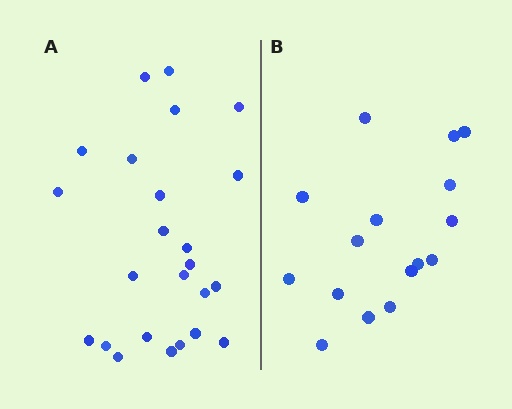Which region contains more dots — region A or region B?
Region A (the left region) has more dots.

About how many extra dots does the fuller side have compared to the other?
Region A has roughly 8 or so more dots than region B.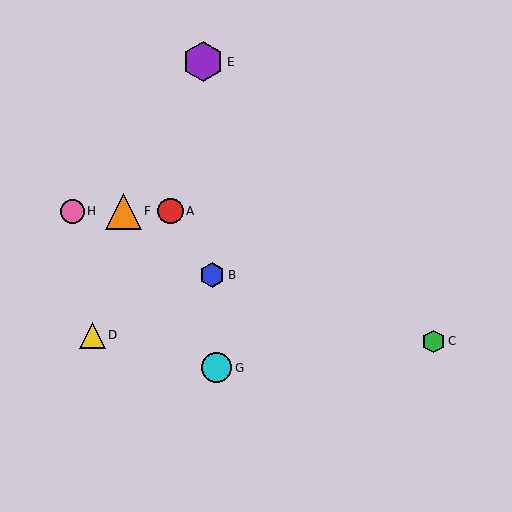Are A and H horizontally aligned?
Yes, both are at y≈211.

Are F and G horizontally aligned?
No, F is at y≈211 and G is at y≈368.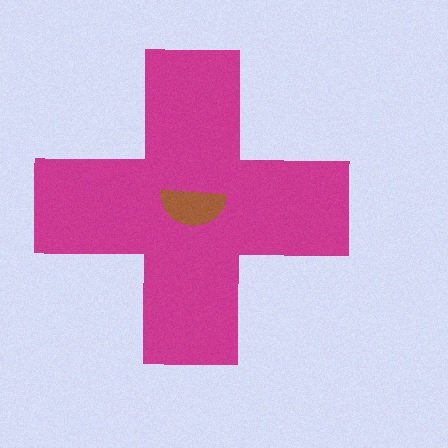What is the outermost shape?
The magenta cross.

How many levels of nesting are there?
2.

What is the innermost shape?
The brown semicircle.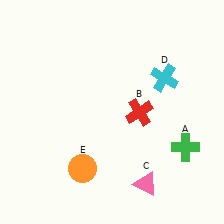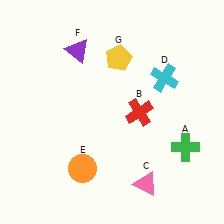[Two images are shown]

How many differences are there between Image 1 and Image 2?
There are 2 differences between the two images.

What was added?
A purple triangle (F), a yellow pentagon (G) were added in Image 2.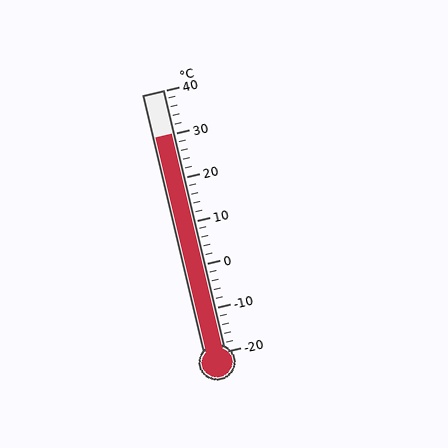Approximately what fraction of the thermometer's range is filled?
The thermometer is filled to approximately 85% of its range.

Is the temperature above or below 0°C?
The temperature is above 0°C.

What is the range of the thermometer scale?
The thermometer scale ranges from -20°C to 40°C.